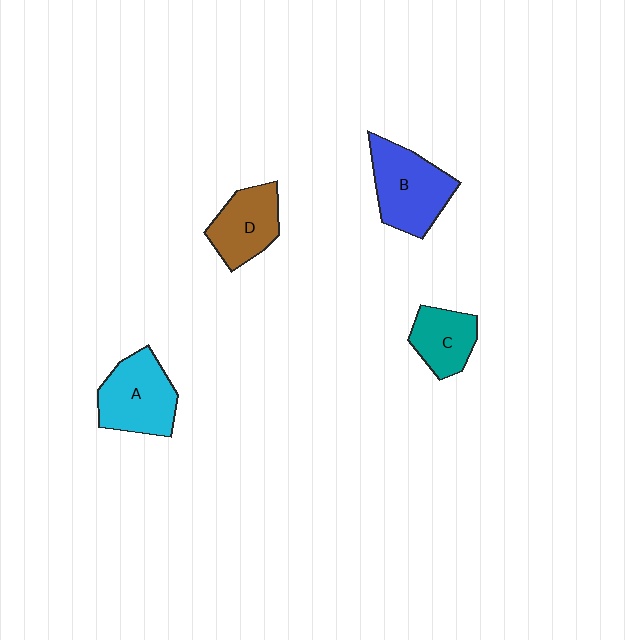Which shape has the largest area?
Shape B (blue).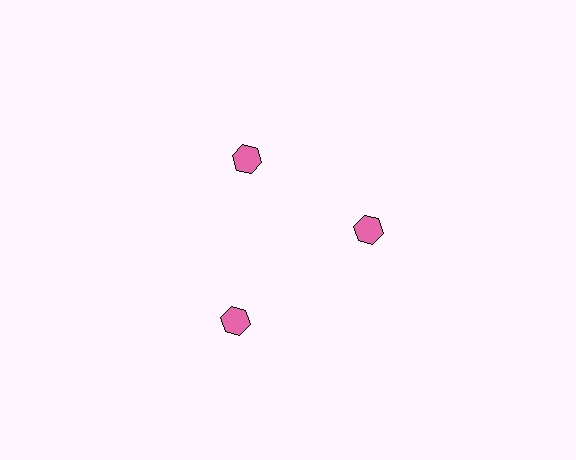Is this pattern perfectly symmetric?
No. The 3 pink hexagons are arranged in a ring, but one element near the 7 o'clock position is pushed outward from the center, breaking the 3-fold rotational symmetry.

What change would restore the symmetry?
The symmetry would be restored by moving it inward, back onto the ring so that all 3 hexagons sit at equal angles and equal distance from the center.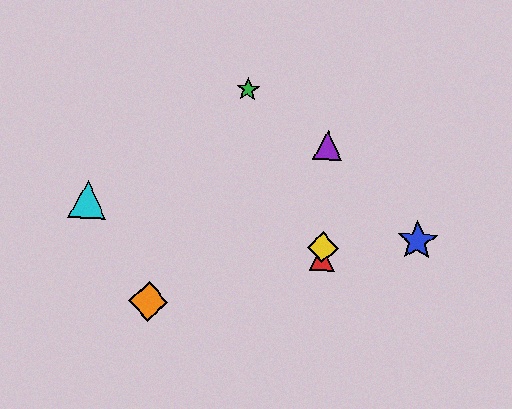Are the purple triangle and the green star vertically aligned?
No, the purple triangle is at x≈328 and the green star is at x≈248.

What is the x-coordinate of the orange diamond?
The orange diamond is at x≈148.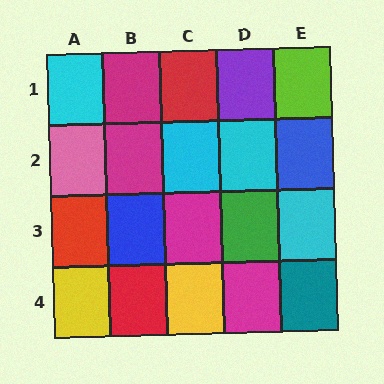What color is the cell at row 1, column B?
Magenta.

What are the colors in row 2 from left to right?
Pink, magenta, cyan, cyan, blue.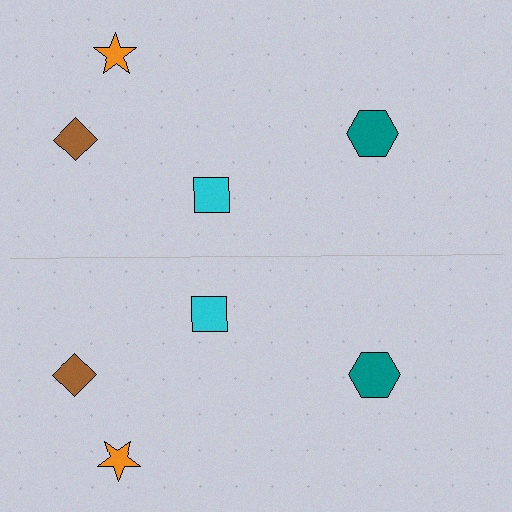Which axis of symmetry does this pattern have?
The pattern has a horizontal axis of symmetry running through the center of the image.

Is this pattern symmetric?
Yes, this pattern has bilateral (reflection) symmetry.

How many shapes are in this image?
There are 8 shapes in this image.